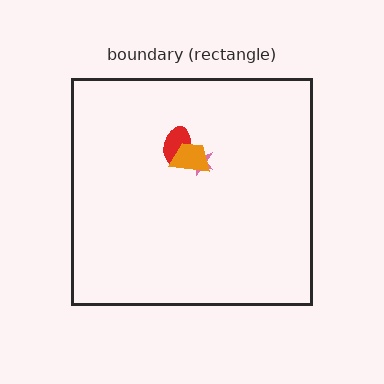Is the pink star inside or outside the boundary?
Inside.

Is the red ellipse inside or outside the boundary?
Inside.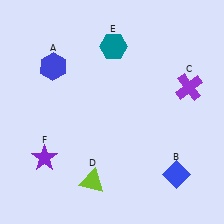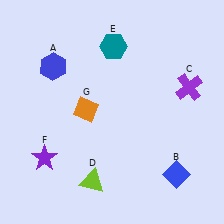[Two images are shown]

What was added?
An orange diamond (G) was added in Image 2.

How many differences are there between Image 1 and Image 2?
There is 1 difference between the two images.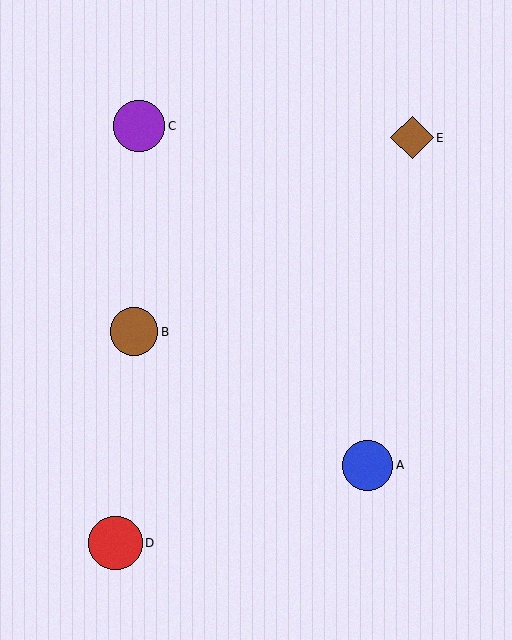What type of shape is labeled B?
Shape B is a brown circle.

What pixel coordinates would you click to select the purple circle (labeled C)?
Click at (139, 126) to select the purple circle C.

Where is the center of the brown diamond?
The center of the brown diamond is at (412, 138).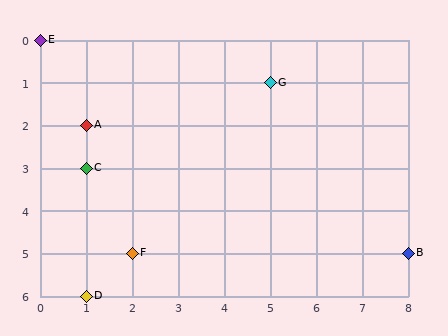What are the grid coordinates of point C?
Point C is at grid coordinates (1, 3).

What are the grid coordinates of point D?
Point D is at grid coordinates (1, 6).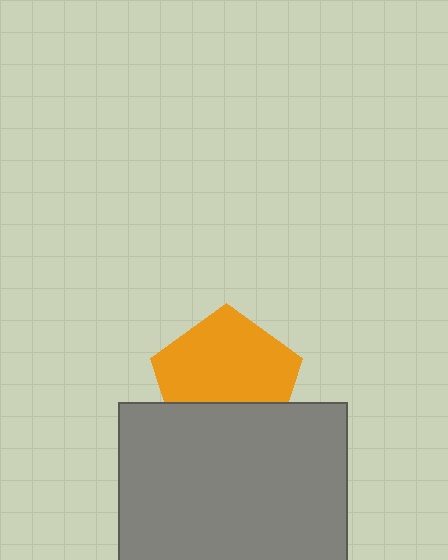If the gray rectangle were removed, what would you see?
You would see the complete orange pentagon.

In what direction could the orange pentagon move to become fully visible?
The orange pentagon could move up. That would shift it out from behind the gray rectangle entirely.